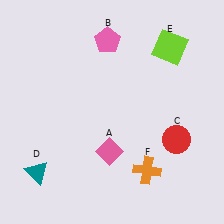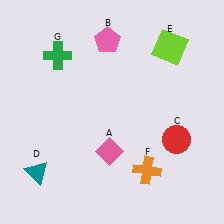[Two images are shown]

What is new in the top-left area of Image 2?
A green cross (G) was added in the top-left area of Image 2.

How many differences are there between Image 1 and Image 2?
There is 1 difference between the two images.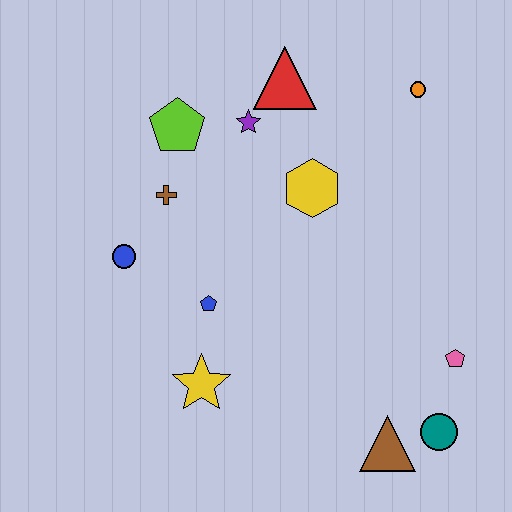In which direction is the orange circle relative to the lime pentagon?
The orange circle is to the right of the lime pentagon.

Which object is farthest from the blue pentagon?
The orange circle is farthest from the blue pentagon.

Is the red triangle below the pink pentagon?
No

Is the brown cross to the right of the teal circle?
No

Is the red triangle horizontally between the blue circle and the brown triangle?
Yes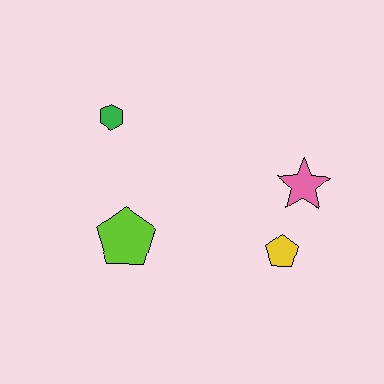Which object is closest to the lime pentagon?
The green hexagon is closest to the lime pentagon.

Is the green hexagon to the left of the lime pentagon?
Yes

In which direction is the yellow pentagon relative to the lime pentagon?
The yellow pentagon is to the right of the lime pentagon.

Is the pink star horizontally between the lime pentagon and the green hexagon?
No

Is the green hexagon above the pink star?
Yes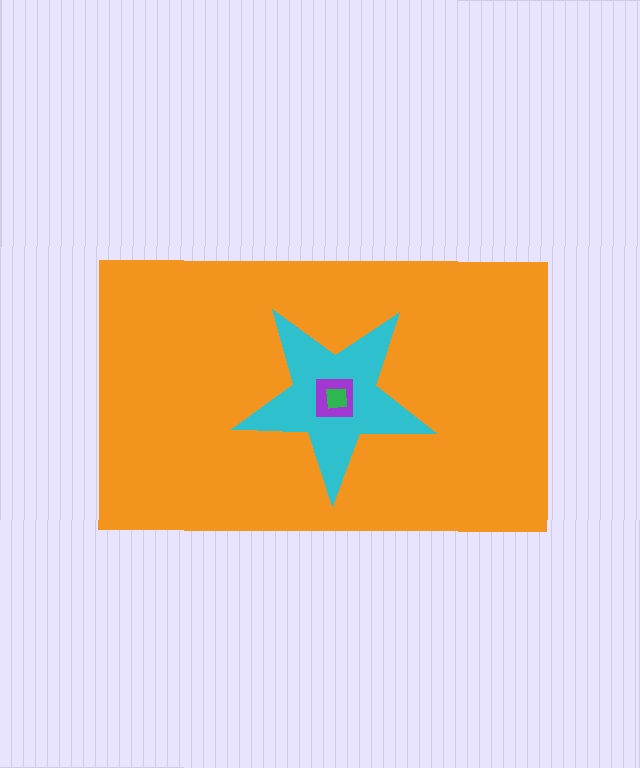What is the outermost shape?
The orange rectangle.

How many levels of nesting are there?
4.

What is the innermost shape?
The green square.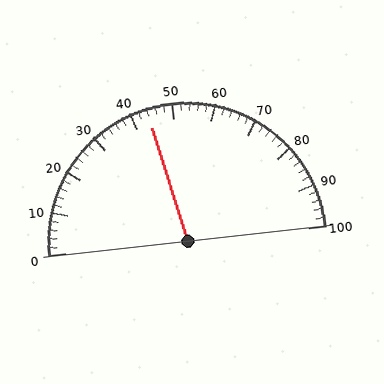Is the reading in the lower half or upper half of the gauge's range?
The reading is in the lower half of the range (0 to 100).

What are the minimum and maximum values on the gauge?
The gauge ranges from 0 to 100.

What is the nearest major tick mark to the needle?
The nearest major tick mark is 40.